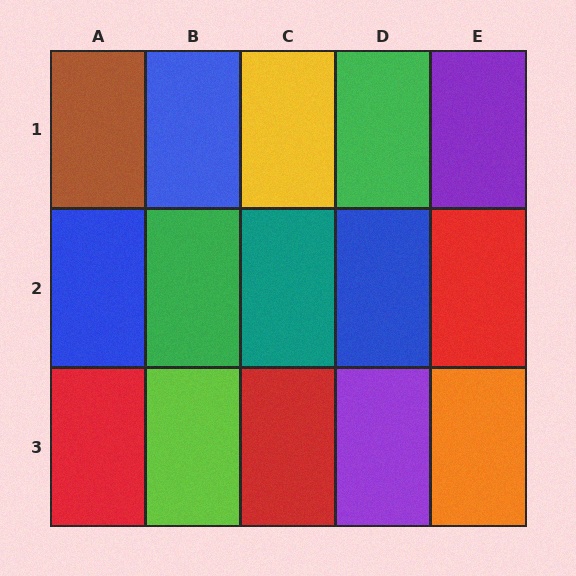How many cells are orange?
1 cell is orange.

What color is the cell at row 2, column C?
Teal.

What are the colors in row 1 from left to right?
Brown, blue, yellow, green, purple.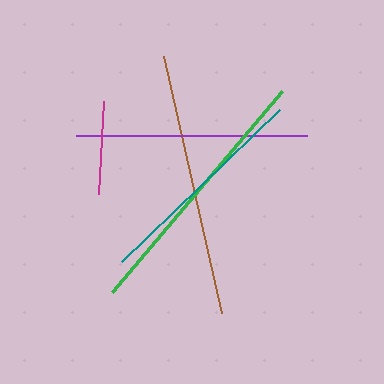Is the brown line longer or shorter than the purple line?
The brown line is longer than the purple line.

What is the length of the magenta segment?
The magenta segment is approximately 93 pixels long.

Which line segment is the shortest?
The magenta line is the shortest at approximately 93 pixels.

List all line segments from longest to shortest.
From longest to shortest: green, brown, purple, teal, magenta.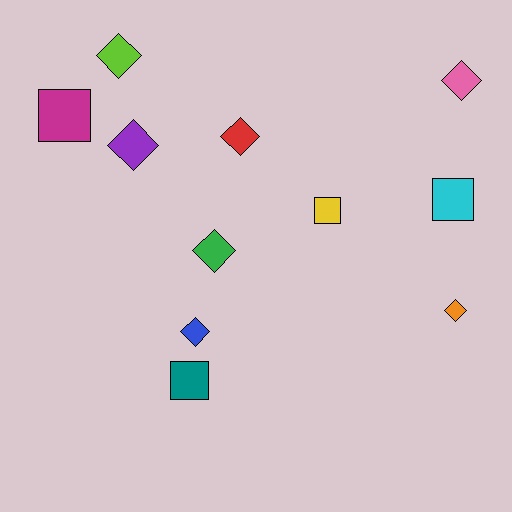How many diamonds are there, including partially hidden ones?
There are 7 diamonds.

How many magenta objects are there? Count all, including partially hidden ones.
There is 1 magenta object.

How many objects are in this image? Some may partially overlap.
There are 11 objects.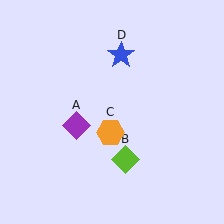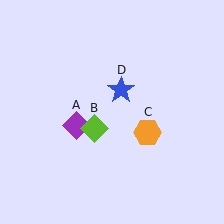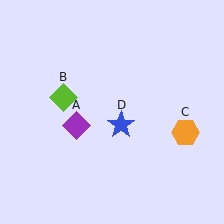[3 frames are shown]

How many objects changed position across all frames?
3 objects changed position: lime diamond (object B), orange hexagon (object C), blue star (object D).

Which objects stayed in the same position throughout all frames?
Purple diamond (object A) remained stationary.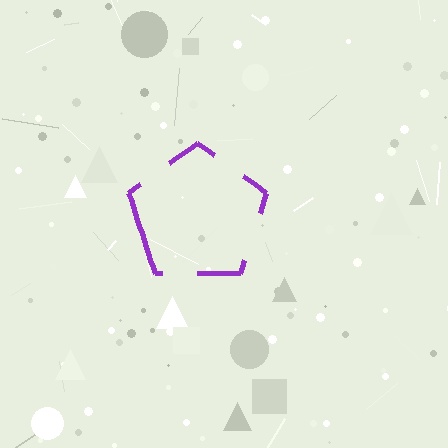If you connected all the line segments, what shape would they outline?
They would outline a pentagon.